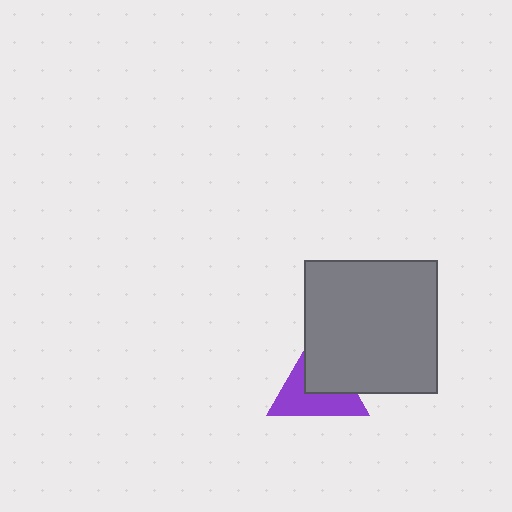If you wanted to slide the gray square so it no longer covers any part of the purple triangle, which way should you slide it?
Slide it toward the upper-right — that is the most direct way to separate the two shapes.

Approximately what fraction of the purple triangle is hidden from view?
Roughly 46% of the purple triangle is hidden behind the gray square.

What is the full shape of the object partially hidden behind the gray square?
The partially hidden object is a purple triangle.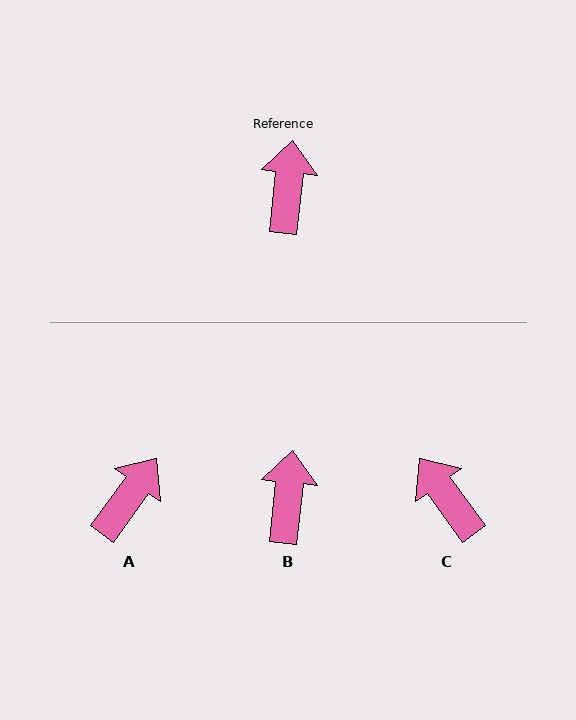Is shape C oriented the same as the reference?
No, it is off by about 42 degrees.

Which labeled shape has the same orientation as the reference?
B.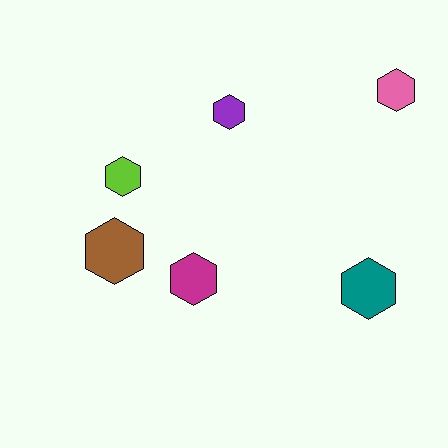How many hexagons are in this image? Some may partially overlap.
There are 6 hexagons.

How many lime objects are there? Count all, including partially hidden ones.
There is 1 lime object.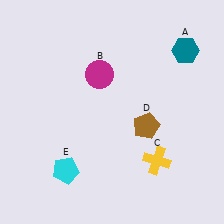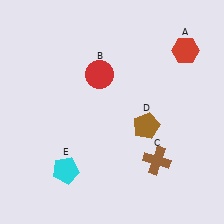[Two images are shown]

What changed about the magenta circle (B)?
In Image 1, B is magenta. In Image 2, it changed to red.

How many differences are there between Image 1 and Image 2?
There are 3 differences between the two images.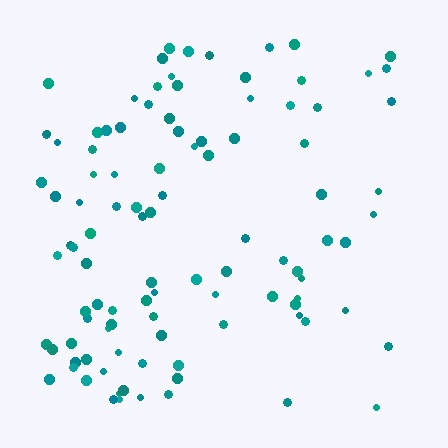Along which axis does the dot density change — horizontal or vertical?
Horizontal.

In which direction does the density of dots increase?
From right to left, with the left side densest.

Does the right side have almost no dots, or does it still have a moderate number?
Still a moderate number, just noticeably fewer than the left.